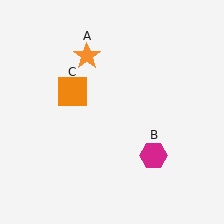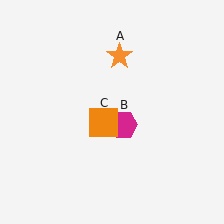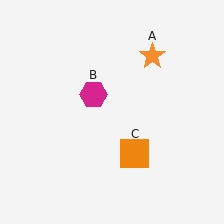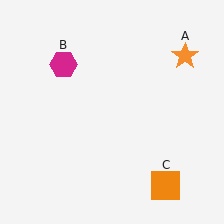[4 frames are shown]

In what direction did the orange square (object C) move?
The orange square (object C) moved down and to the right.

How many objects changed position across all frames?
3 objects changed position: orange star (object A), magenta hexagon (object B), orange square (object C).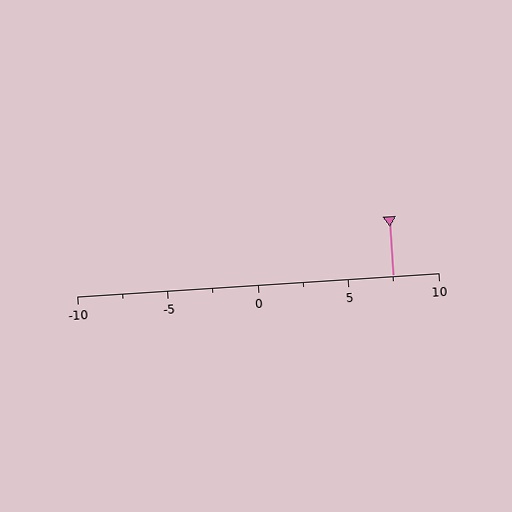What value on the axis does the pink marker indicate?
The marker indicates approximately 7.5.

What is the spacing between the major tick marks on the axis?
The major ticks are spaced 5 apart.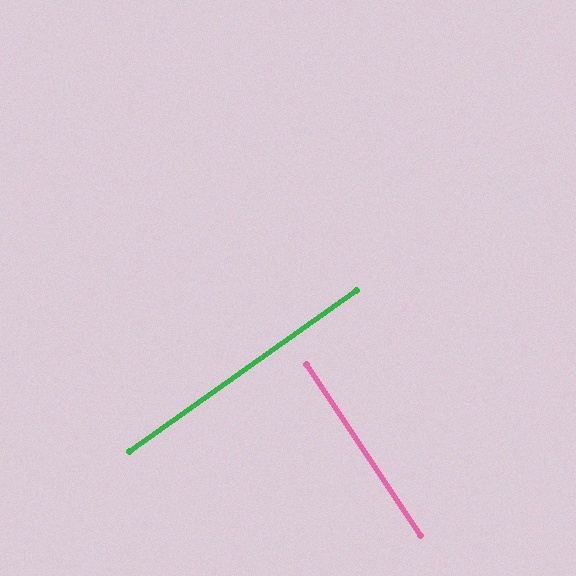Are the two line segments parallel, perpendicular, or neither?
Perpendicular — they meet at approximately 88°.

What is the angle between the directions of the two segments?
Approximately 88 degrees.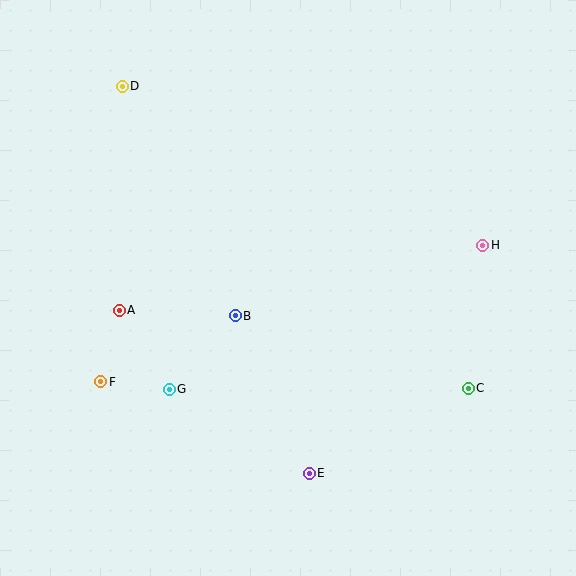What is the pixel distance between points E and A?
The distance between E and A is 250 pixels.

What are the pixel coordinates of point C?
Point C is at (468, 388).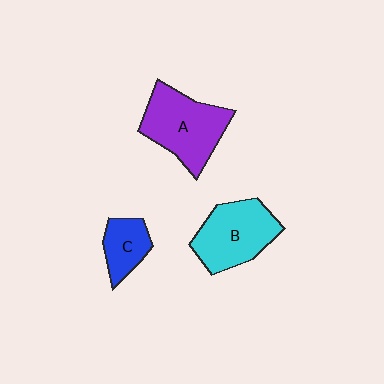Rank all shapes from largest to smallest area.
From largest to smallest: A (purple), B (cyan), C (blue).